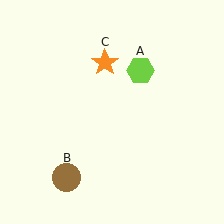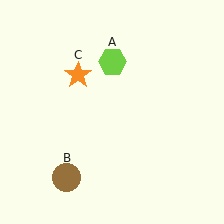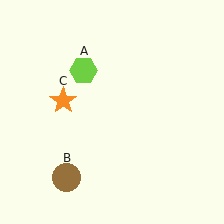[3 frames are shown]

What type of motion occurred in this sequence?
The lime hexagon (object A), orange star (object C) rotated counterclockwise around the center of the scene.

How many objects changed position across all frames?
2 objects changed position: lime hexagon (object A), orange star (object C).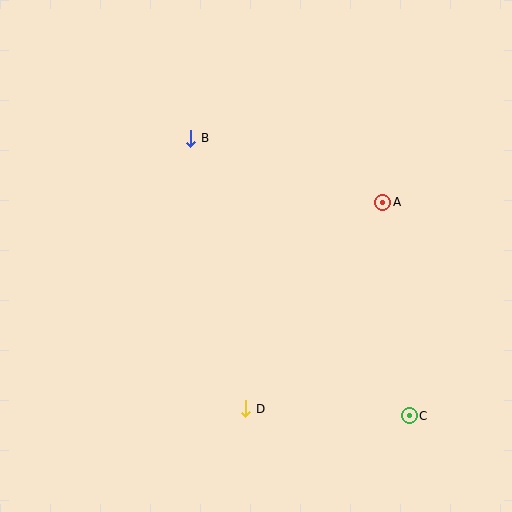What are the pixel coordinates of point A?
Point A is at (383, 202).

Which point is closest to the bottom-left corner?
Point D is closest to the bottom-left corner.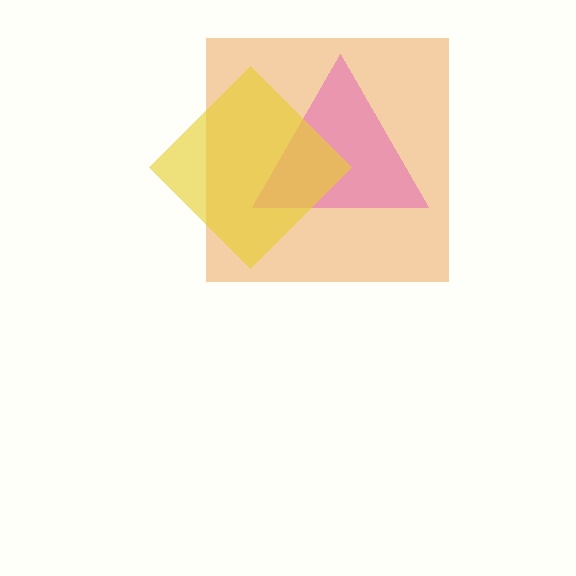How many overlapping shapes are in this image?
There are 3 overlapping shapes in the image.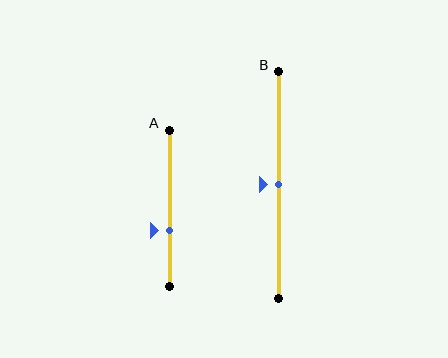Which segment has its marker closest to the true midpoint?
Segment B has its marker closest to the true midpoint.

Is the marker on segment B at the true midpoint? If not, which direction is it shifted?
Yes, the marker on segment B is at the true midpoint.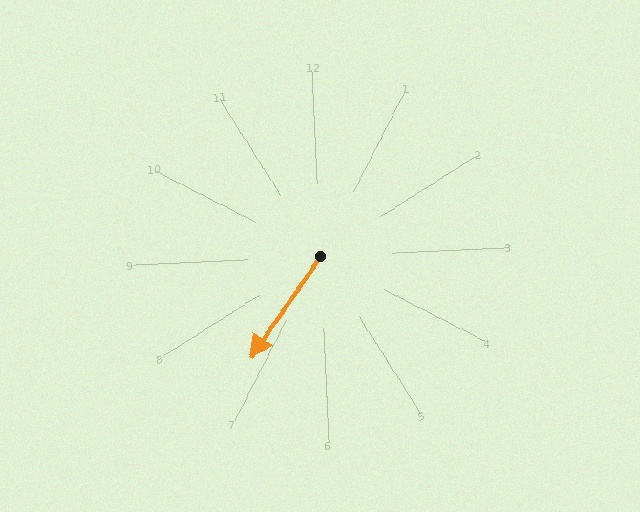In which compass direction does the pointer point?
Southwest.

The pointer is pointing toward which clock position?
Roughly 7 o'clock.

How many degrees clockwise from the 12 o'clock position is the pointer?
Approximately 217 degrees.